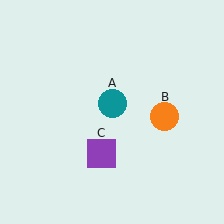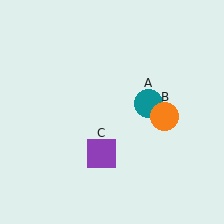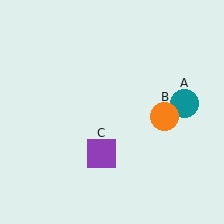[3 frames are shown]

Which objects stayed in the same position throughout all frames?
Orange circle (object B) and purple square (object C) remained stationary.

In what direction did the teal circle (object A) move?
The teal circle (object A) moved right.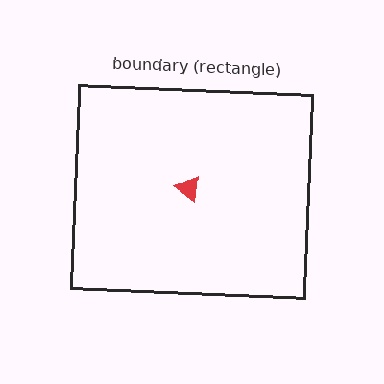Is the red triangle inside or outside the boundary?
Inside.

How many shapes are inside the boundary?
1 inside, 0 outside.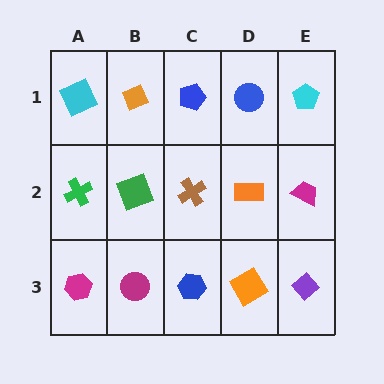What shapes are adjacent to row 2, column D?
A blue circle (row 1, column D), an orange diamond (row 3, column D), a brown cross (row 2, column C), a magenta trapezoid (row 2, column E).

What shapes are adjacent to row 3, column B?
A green square (row 2, column B), a magenta hexagon (row 3, column A), a blue hexagon (row 3, column C).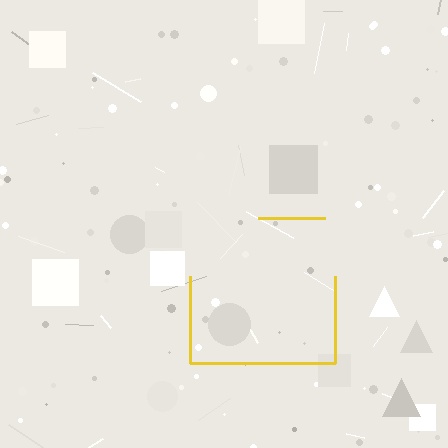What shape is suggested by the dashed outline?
The dashed outline suggests a square.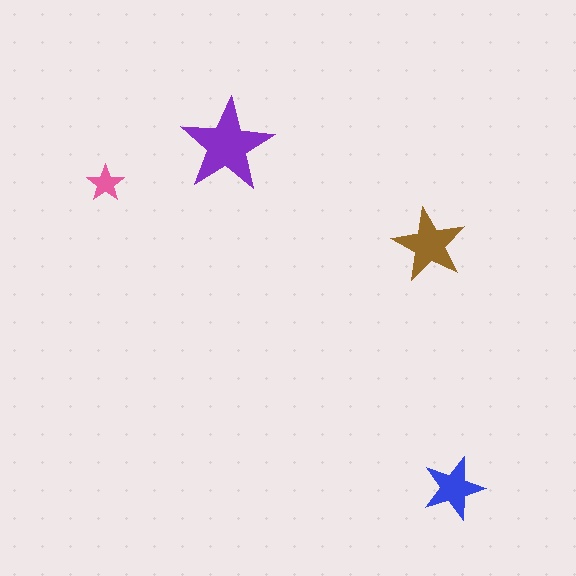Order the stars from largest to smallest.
the purple one, the brown one, the blue one, the pink one.